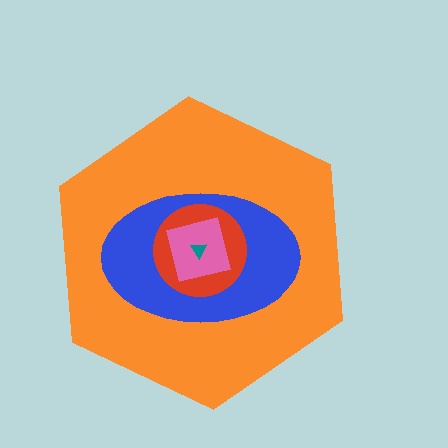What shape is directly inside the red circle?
The pink square.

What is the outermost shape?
The orange hexagon.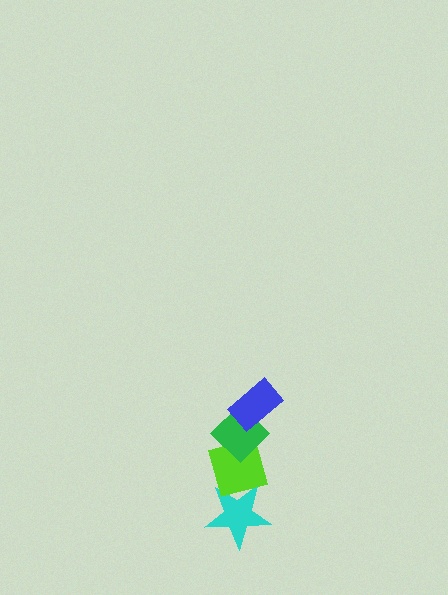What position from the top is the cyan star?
The cyan star is 4th from the top.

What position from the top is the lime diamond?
The lime diamond is 3rd from the top.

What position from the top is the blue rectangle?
The blue rectangle is 1st from the top.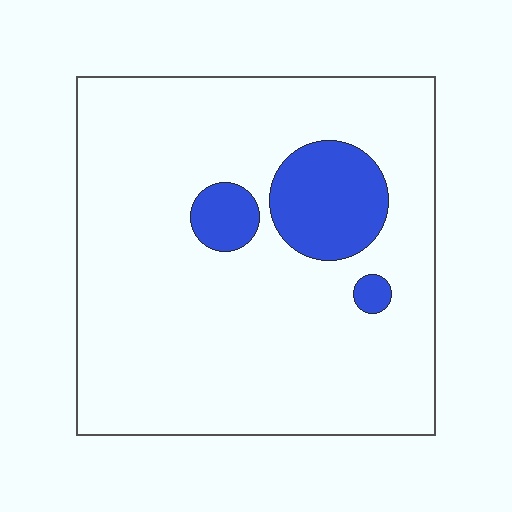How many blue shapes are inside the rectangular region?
3.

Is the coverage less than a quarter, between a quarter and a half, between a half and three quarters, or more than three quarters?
Less than a quarter.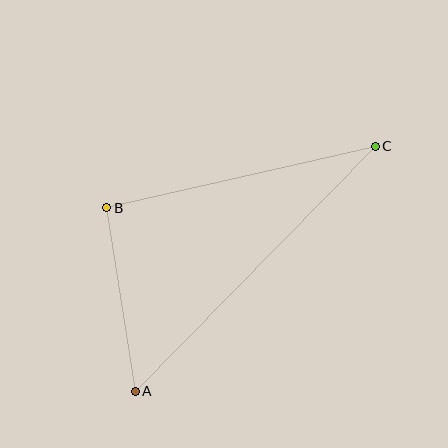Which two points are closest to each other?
Points A and B are closest to each other.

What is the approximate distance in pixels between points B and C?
The distance between B and C is approximately 276 pixels.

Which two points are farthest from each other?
Points A and C are farthest from each other.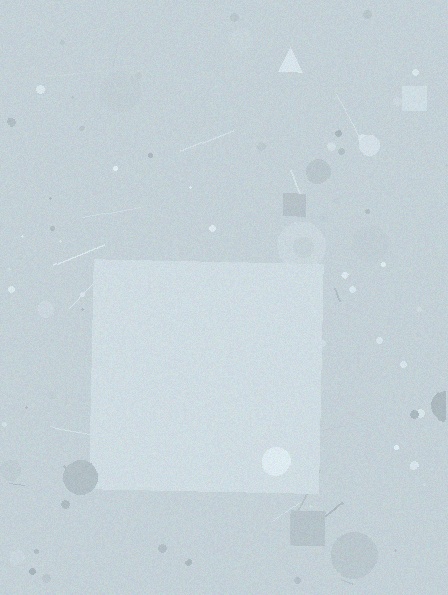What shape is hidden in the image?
A square is hidden in the image.